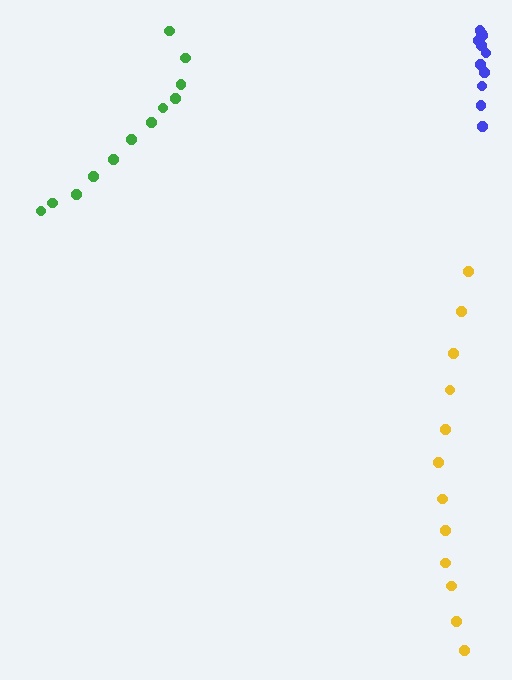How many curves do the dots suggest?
There are 3 distinct paths.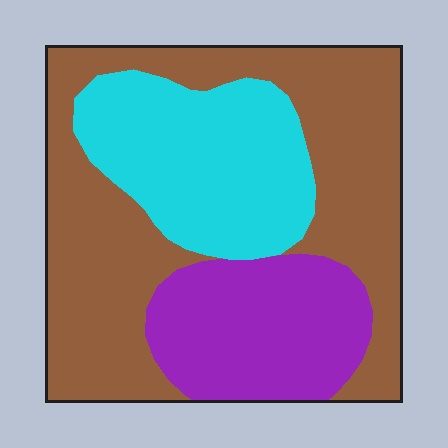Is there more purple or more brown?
Brown.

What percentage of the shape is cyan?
Cyan takes up between a quarter and a half of the shape.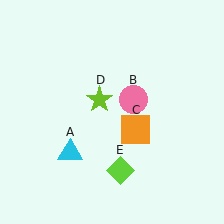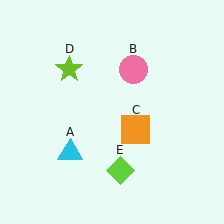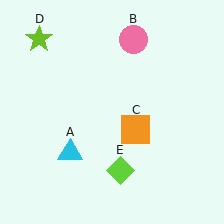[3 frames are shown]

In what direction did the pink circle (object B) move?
The pink circle (object B) moved up.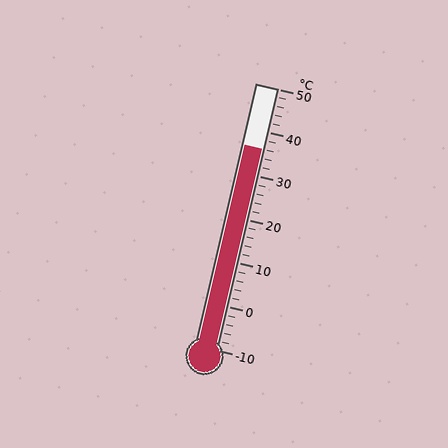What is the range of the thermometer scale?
The thermometer scale ranges from -10°C to 50°C.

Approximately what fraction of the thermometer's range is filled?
The thermometer is filled to approximately 75% of its range.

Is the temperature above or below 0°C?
The temperature is above 0°C.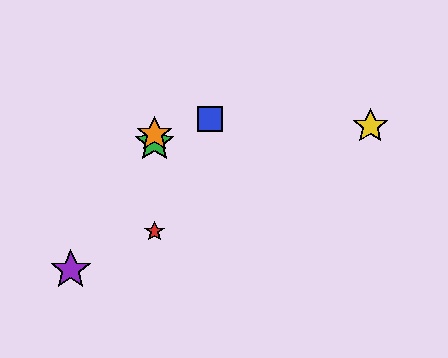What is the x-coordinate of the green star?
The green star is at x≈155.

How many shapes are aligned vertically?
3 shapes (the red star, the green star, the orange star) are aligned vertically.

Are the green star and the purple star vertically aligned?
No, the green star is at x≈155 and the purple star is at x≈71.